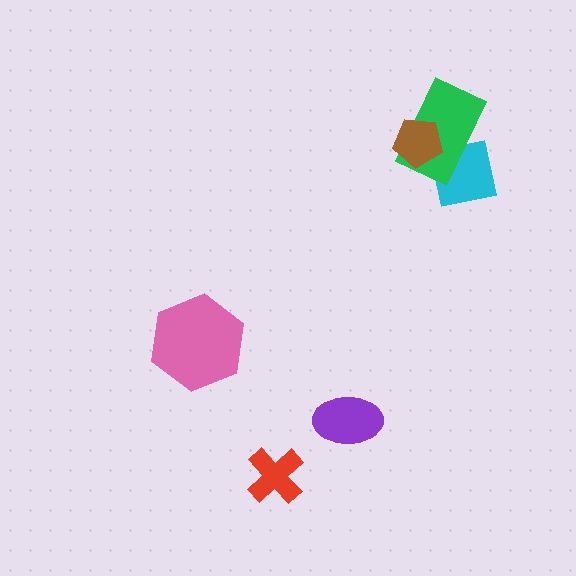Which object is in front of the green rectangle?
The brown pentagon is in front of the green rectangle.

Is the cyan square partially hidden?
Yes, it is partially covered by another shape.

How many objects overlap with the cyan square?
2 objects overlap with the cyan square.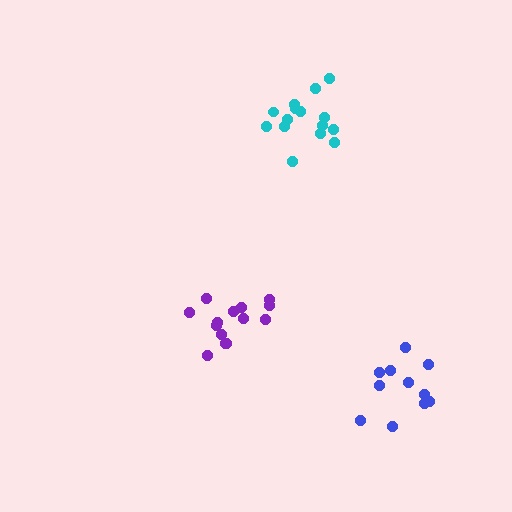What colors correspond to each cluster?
The clusters are colored: blue, purple, cyan.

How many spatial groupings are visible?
There are 3 spatial groupings.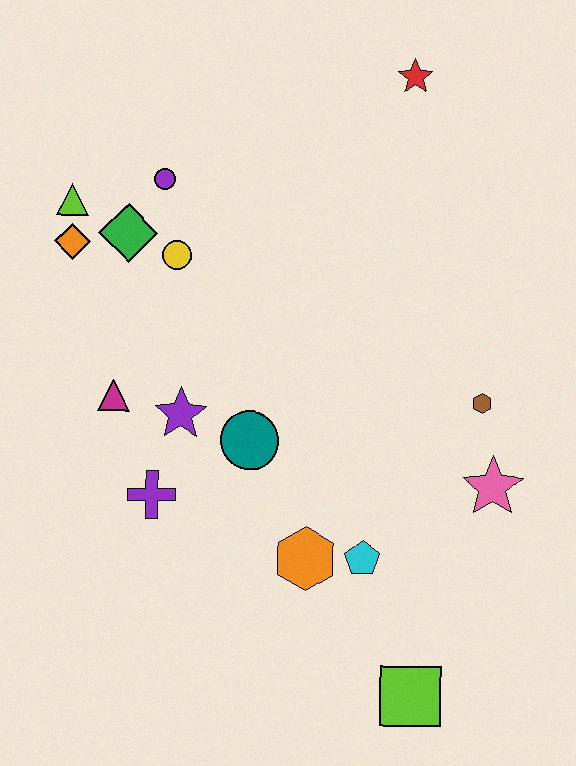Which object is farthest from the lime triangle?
The lime square is farthest from the lime triangle.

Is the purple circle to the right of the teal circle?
No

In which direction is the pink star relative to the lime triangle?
The pink star is to the right of the lime triangle.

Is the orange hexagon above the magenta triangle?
No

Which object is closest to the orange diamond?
The lime triangle is closest to the orange diamond.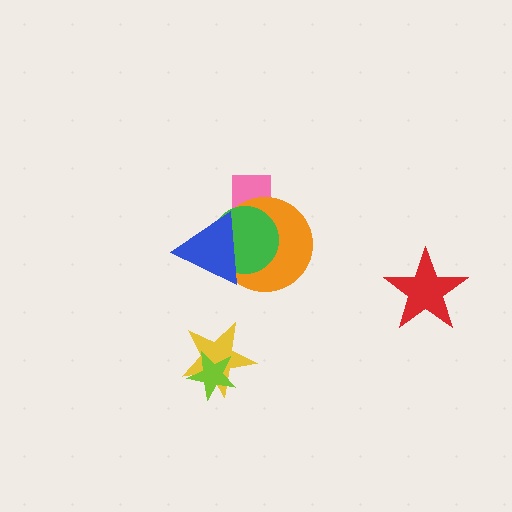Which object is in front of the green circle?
The blue triangle is in front of the green circle.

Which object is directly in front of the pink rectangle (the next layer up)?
The orange circle is directly in front of the pink rectangle.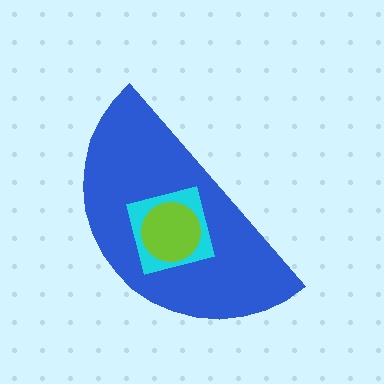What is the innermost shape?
The lime circle.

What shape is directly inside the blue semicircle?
The cyan square.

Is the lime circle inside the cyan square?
Yes.